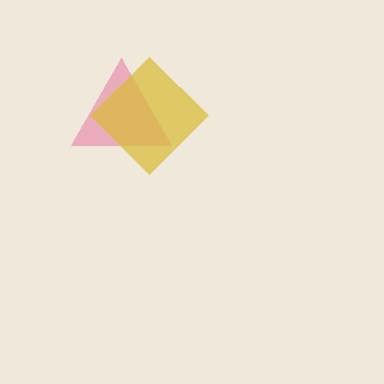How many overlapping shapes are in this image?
There are 2 overlapping shapes in the image.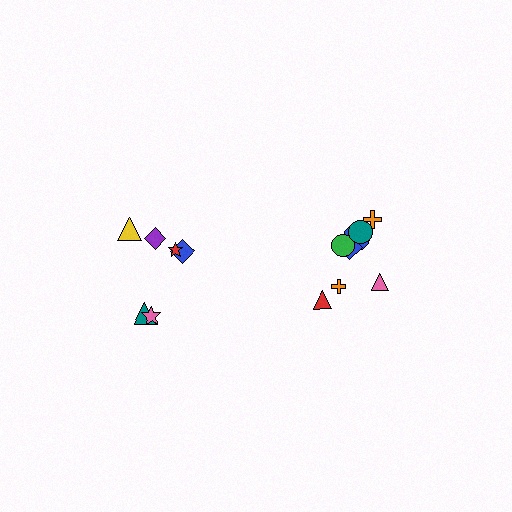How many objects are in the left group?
There are 6 objects.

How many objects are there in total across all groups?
There are 14 objects.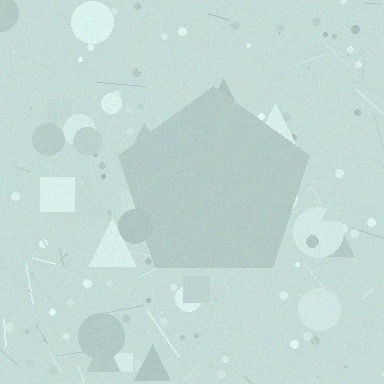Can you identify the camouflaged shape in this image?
The camouflaged shape is a pentagon.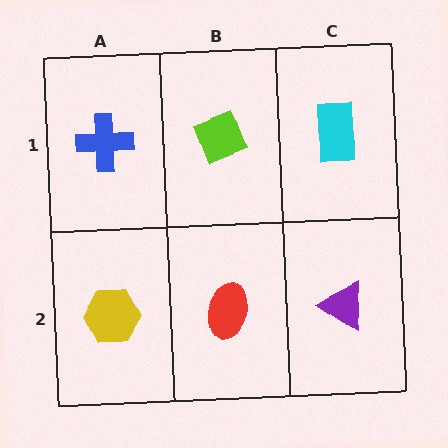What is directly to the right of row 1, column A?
A lime diamond.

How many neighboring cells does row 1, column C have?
2.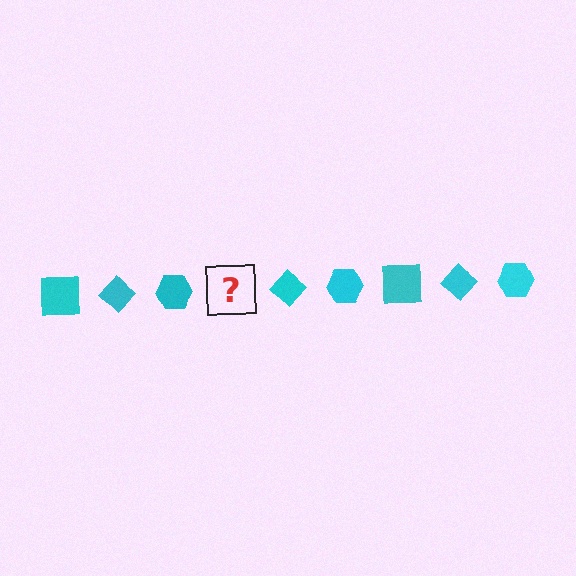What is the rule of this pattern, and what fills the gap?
The rule is that the pattern cycles through square, diamond, hexagon shapes in cyan. The gap should be filled with a cyan square.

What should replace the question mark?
The question mark should be replaced with a cyan square.